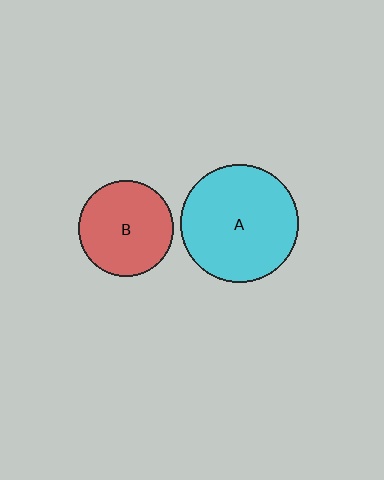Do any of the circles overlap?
No, none of the circles overlap.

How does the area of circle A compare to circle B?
Approximately 1.5 times.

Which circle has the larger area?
Circle A (cyan).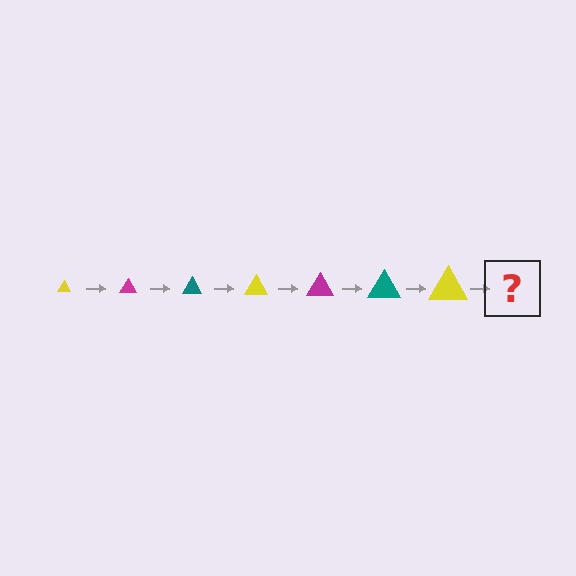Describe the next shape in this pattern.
It should be a magenta triangle, larger than the previous one.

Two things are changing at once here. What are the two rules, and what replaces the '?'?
The two rules are that the triangle grows larger each step and the color cycles through yellow, magenta, and teal. The '?' should be a magenta triangle, larger than the previous one.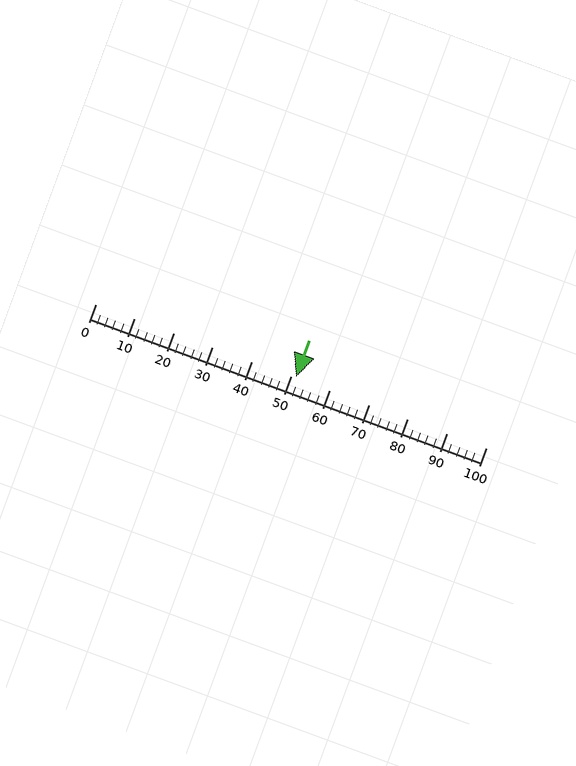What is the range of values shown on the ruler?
The ruler shows values from 0 to 100.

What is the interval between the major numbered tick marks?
The major tick marks are spaced 10 units apart.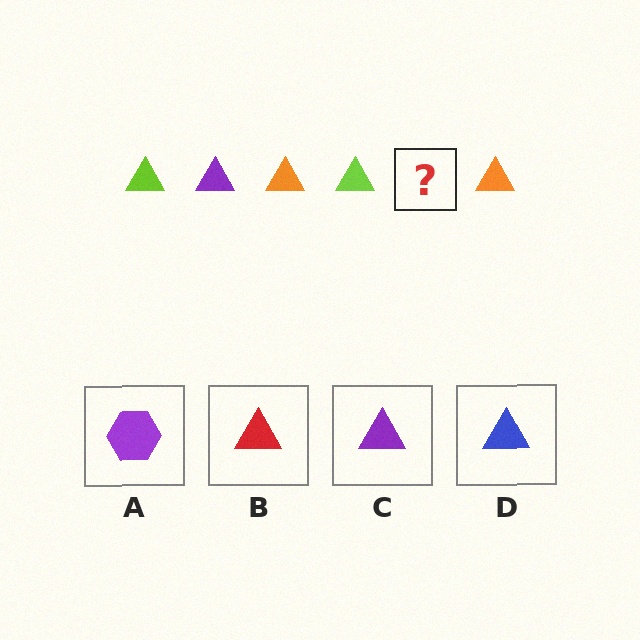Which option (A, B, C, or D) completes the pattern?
C.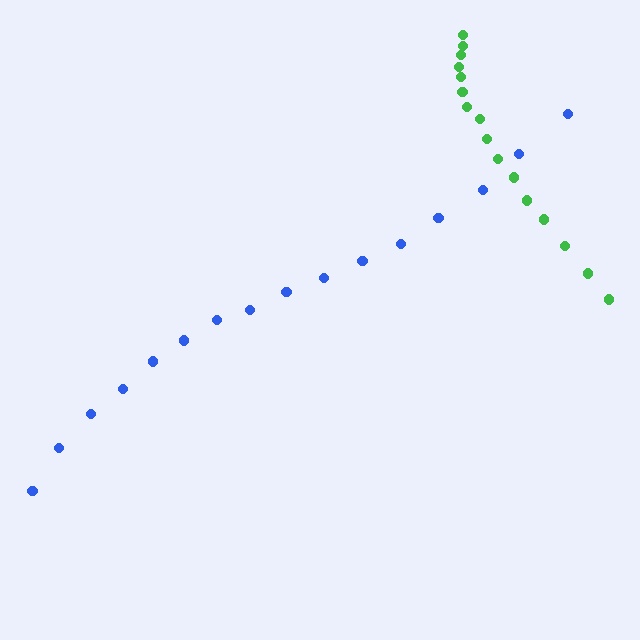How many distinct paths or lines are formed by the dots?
There are 2 distinct paths.